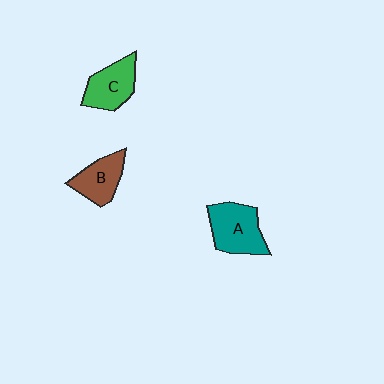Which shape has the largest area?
Shape A (teal).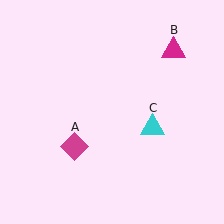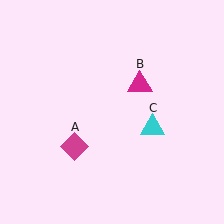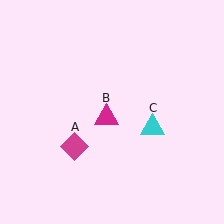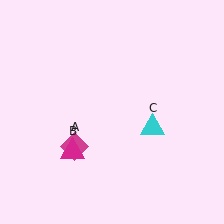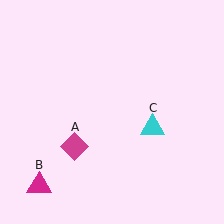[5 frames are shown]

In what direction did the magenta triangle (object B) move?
The magenta triangle (object B) moved down and to the left.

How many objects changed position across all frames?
1 object changed position: magenta triangle (object B).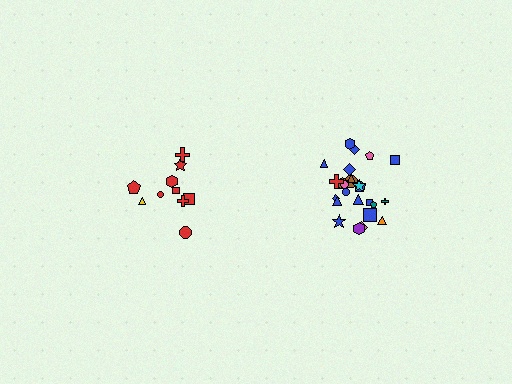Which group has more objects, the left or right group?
The right group.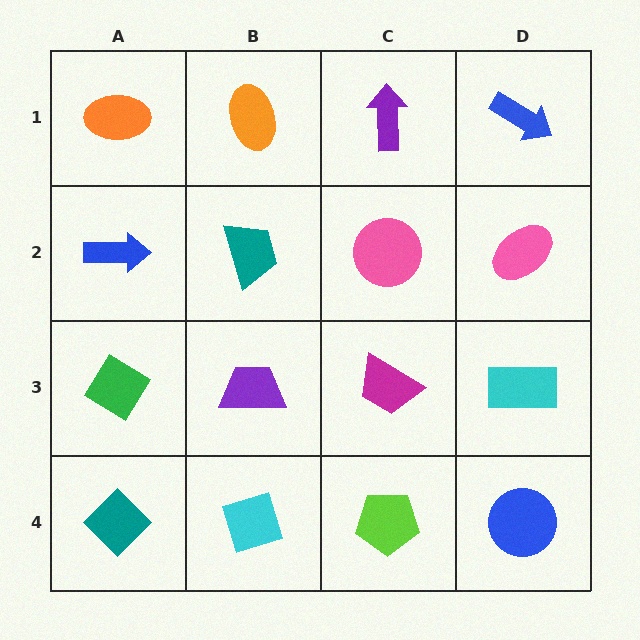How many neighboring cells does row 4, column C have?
3.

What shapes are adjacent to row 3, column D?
A pink ellipse (row 2, column D), a blue circle (row 4, column D), a magenta trapezoid (row 3, column C).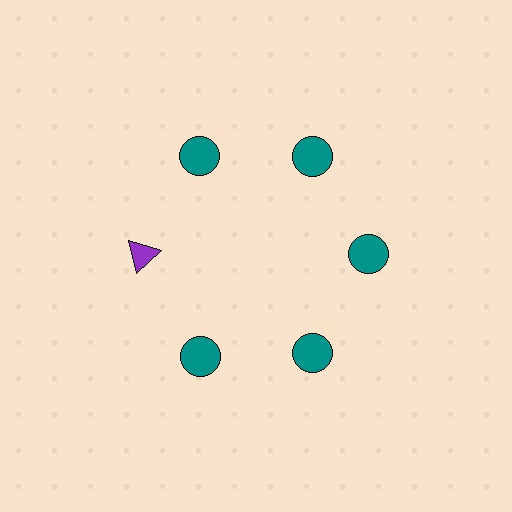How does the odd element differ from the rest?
It differs in both color (purple instead of teal) and shape (triangle instead of circle).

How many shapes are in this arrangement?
There are 6 shapes arranged in a ring pattern.